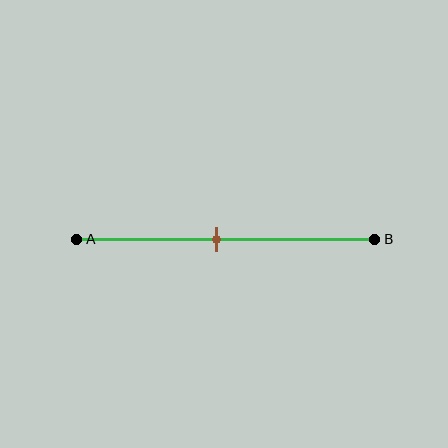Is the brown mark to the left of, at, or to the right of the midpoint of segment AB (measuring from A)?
The brown mark is approximately at the midpoint of segment AB.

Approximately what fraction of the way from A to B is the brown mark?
The brown mark is approximately 45% of the way from A to B.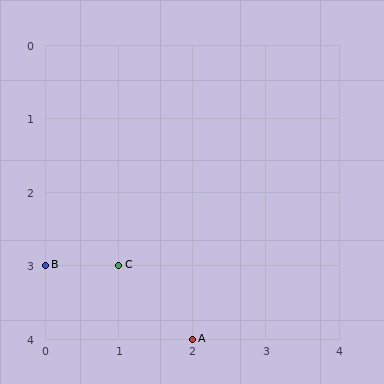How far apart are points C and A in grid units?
Points C and A are 1 column and 1 row apart (about 1.4 grid units diagonally).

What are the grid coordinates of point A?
Point A is at grid coordinates (2, 4).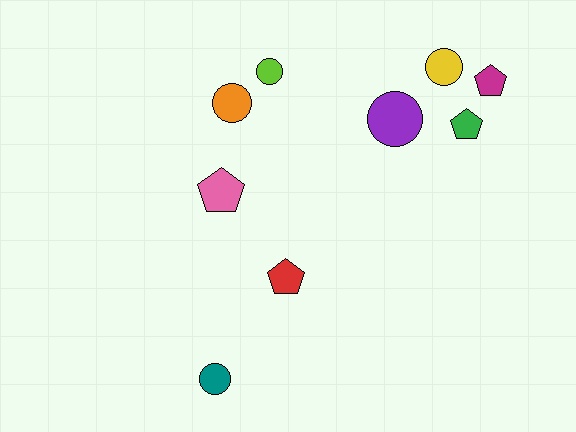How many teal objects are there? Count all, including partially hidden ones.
There is 1 teal object.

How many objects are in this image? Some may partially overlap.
There are 9 objects.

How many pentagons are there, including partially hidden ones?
There are 4 pentagons.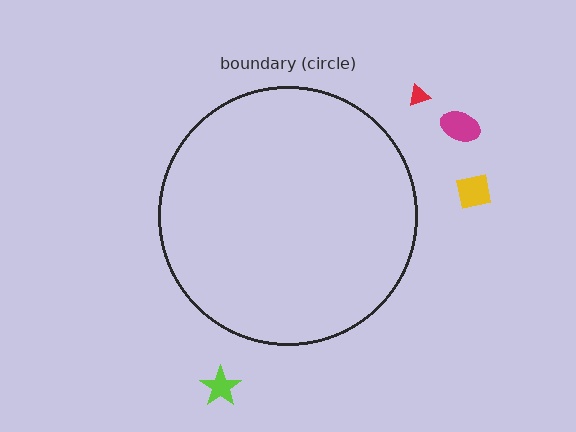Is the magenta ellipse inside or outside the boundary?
Outside.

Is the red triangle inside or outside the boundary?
Outside.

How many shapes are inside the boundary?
0 inside, 4 outside.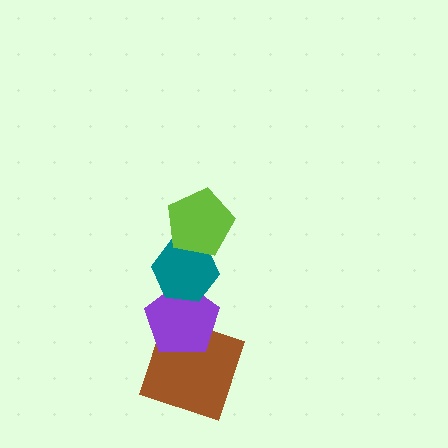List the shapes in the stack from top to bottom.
From top to bottom: the lime pentagon, the teal hexagon, the purple pentagon, the brown square.